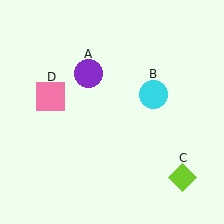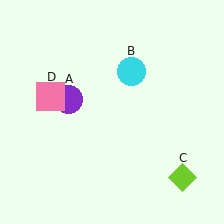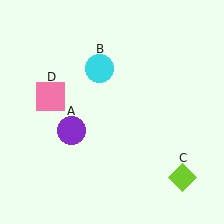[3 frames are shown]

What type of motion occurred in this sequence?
The purple circle (object A), cyan circle (object B) rotated counterclockwise around the center of the scene.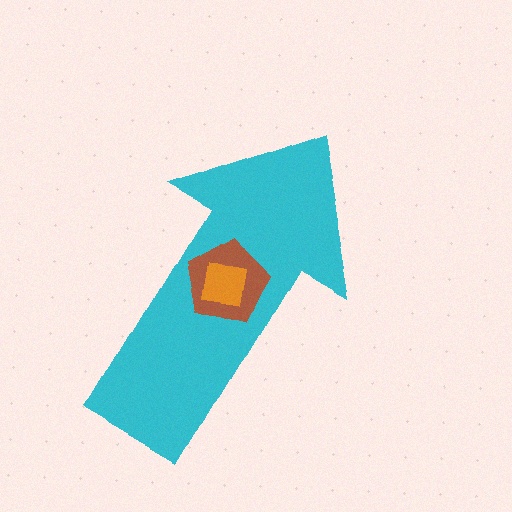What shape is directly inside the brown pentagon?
The orange square.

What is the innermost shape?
The orange square.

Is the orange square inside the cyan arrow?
Yes.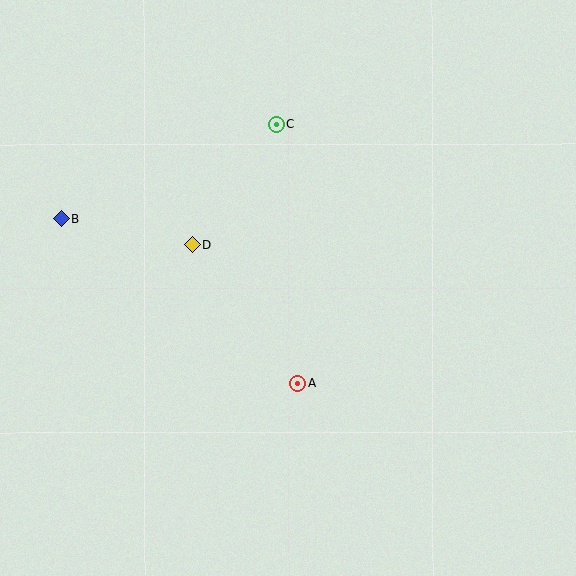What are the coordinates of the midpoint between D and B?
The midpoint between D and B is at (127, 232).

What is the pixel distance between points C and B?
The distance between C and B is 235 pixels.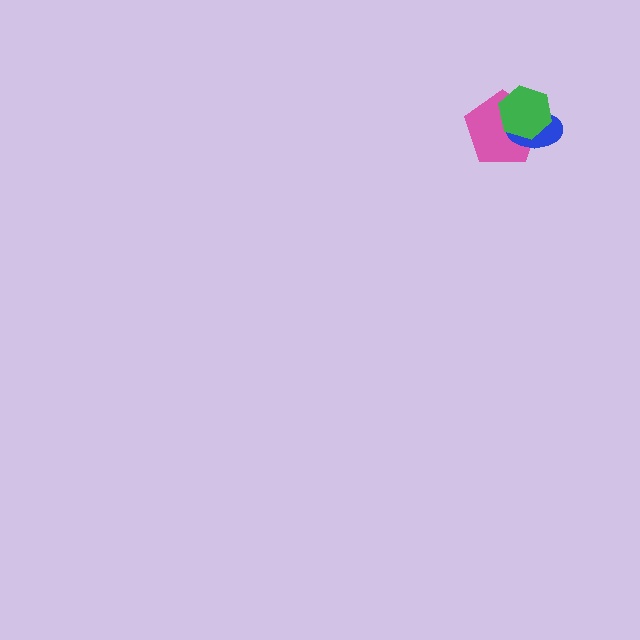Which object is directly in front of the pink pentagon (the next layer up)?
The blue ellipse is directly in front of the pink pentagon.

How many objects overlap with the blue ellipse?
2 objects overlap with the blue ellipse.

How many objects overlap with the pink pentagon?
2 objects overlap with the pink pentagon.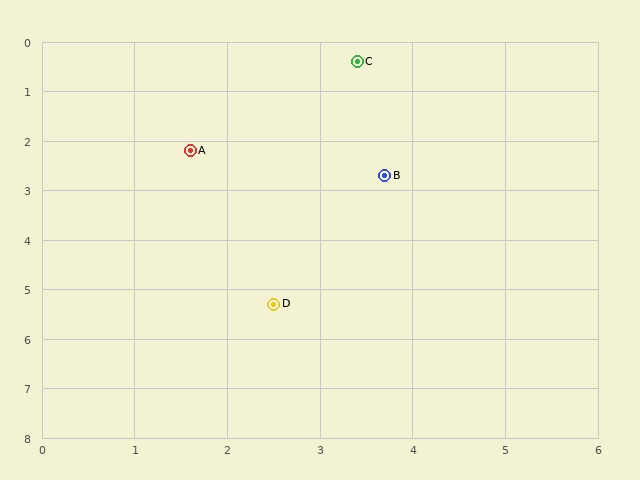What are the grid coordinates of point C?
Point C is at approximately (3.4, 0.4).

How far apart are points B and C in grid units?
Points B and C are about 2.3 grid units apart.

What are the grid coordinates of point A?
Point A is at approximately (1.6, 2.2).